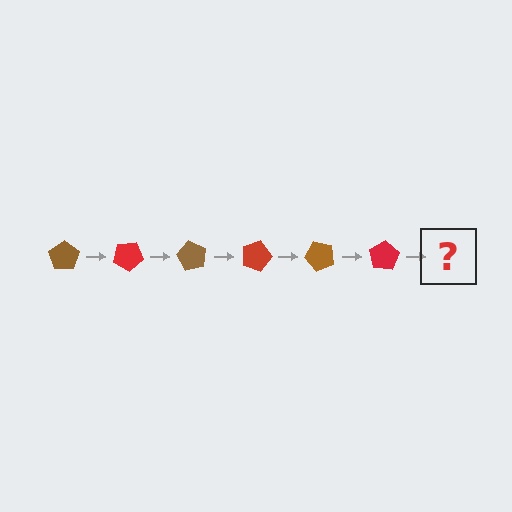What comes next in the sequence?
The next element should be a brown pentagon, rotated 180 degrees from the start.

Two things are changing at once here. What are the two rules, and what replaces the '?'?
The two rules are that it rotates 30 degrees each step and the color cycles through brown and red. The '?' should be a brown pentagon, rotated 180 degrees from the start.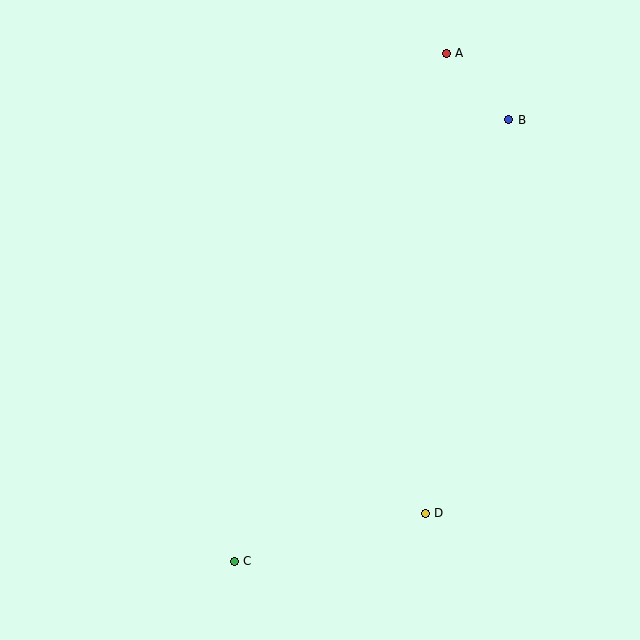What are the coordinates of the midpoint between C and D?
The midpoint between C and D is at (330, 537).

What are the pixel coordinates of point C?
Point C is at (234, 561).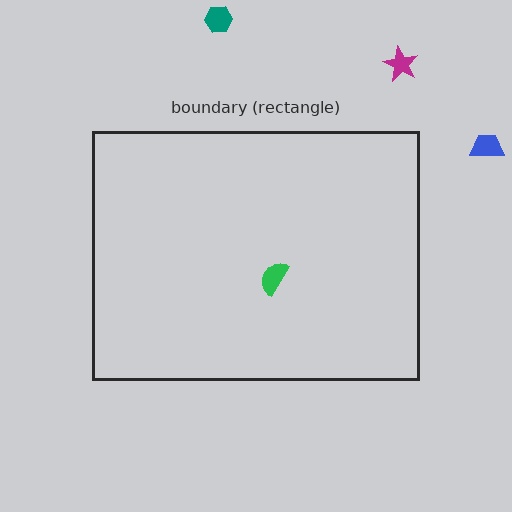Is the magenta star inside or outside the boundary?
Outside.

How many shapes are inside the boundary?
1 inside, 3 outside.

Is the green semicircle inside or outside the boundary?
Inside.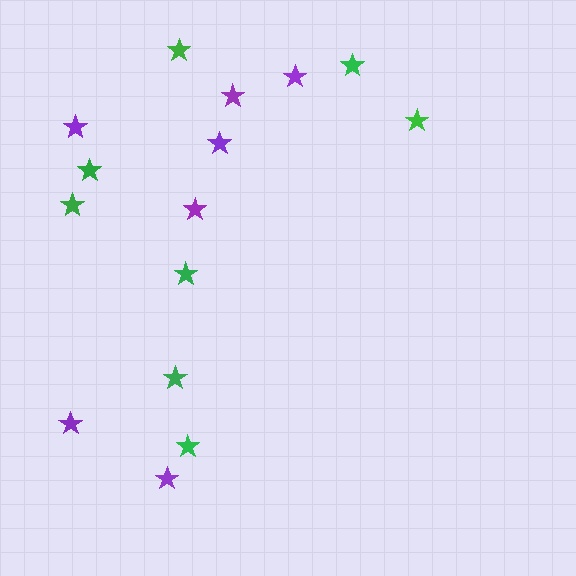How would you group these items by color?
There are 2 groups: one group of green stars (8) and one group of purple stars (7).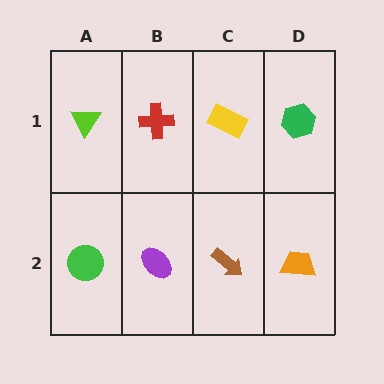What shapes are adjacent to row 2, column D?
A green hexagon (row 1, column D), a brown arrow (row 2, column C).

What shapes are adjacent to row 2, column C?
A yellow rectangle (row 1, column C), a purple ellipse (row 2, column B), an orange trapezoid (row 2, column D).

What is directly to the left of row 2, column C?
A purple ellipse.